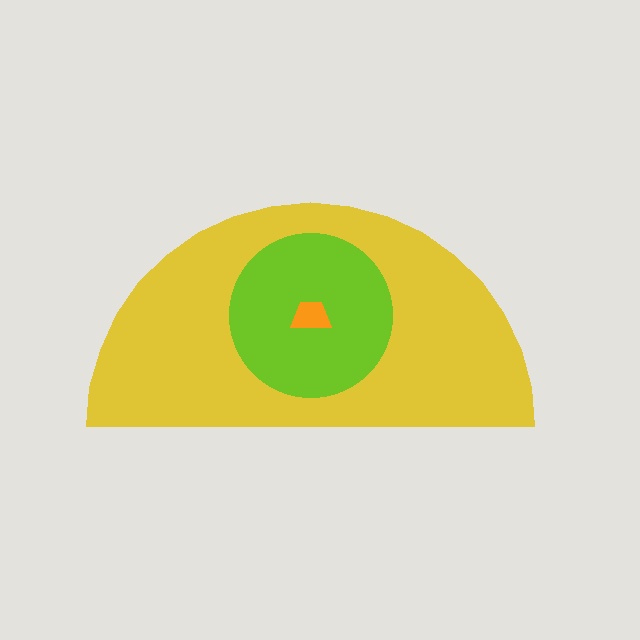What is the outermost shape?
The yellow semicircle.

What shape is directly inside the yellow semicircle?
The lime circle.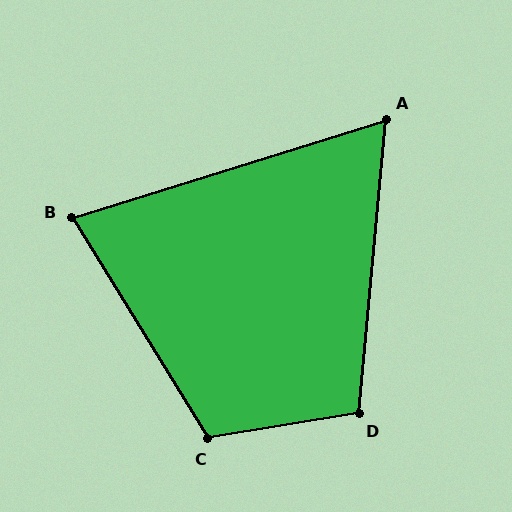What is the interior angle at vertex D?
Approximately 104 degrees (obtuse).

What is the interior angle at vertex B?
Approximately 76 degrees (acute).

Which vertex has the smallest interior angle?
A, at approximately 68 degrees.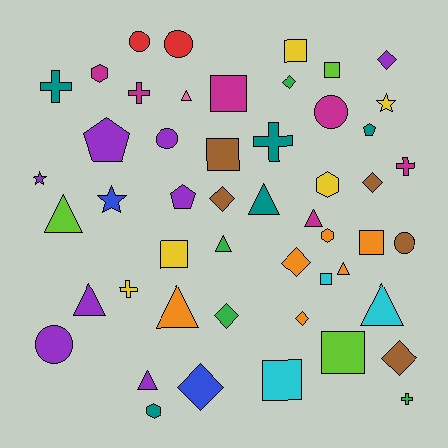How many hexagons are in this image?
There are 4 hexagons.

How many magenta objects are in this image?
There are 6 magenta objects.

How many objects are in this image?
There are 50 objects.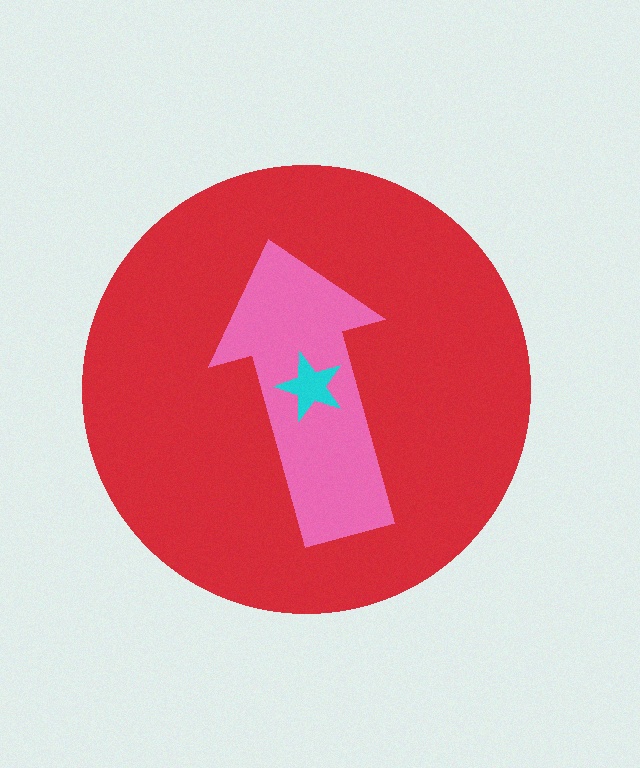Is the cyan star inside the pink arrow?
Yes.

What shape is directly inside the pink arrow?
The cyan star.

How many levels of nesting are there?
3.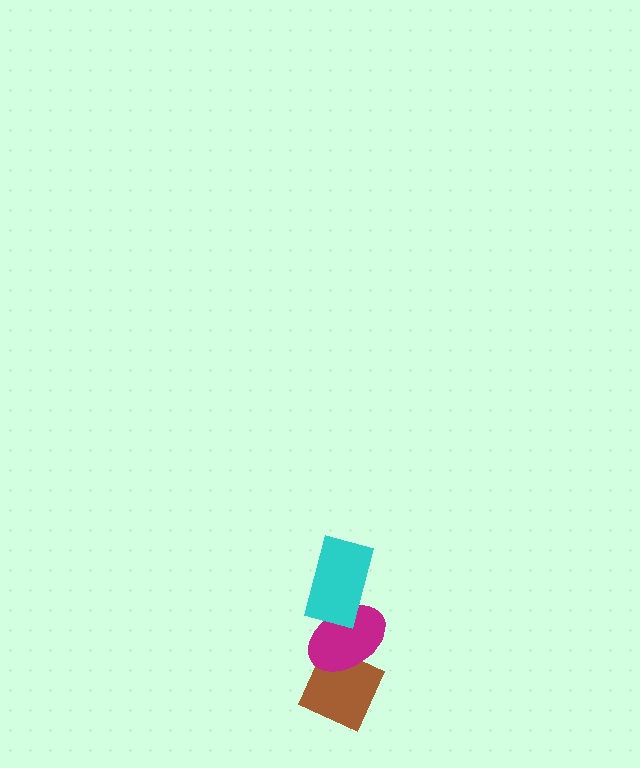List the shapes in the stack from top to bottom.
From top to bottom: the cyan rectangle, the magenta ellipse, the brown diamond.